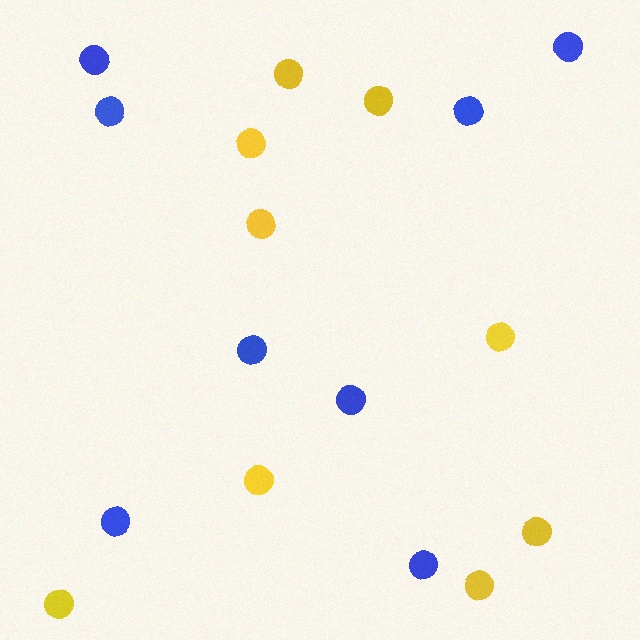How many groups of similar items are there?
There are 2 groups: one group of yellow circles (9) and one group of blue circles (8).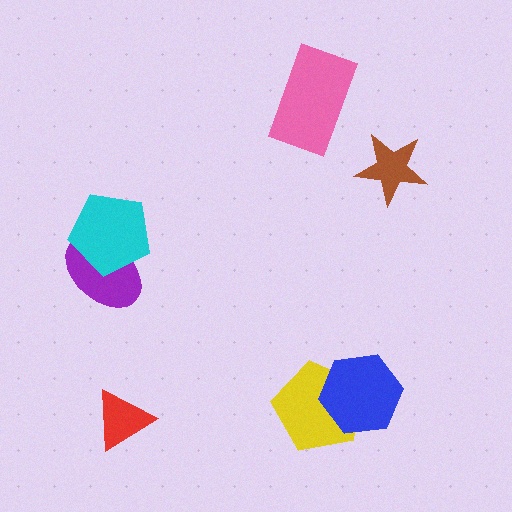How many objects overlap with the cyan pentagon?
1 object overlaps with the cyan pentagon.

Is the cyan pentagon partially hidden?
No, no other shape covers it.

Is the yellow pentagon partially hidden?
Yes, it is partially covered by another shape.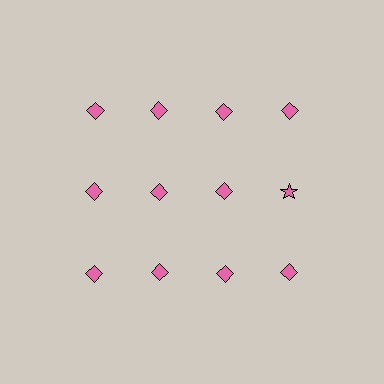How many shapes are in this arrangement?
There are 12 shapes arranged in a grid pattern.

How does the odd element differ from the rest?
It has a different shape: star instead of diamond.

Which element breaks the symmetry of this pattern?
The pink star in the second row, second from right column breaks the symmetry. All other shapes are pink diamonds.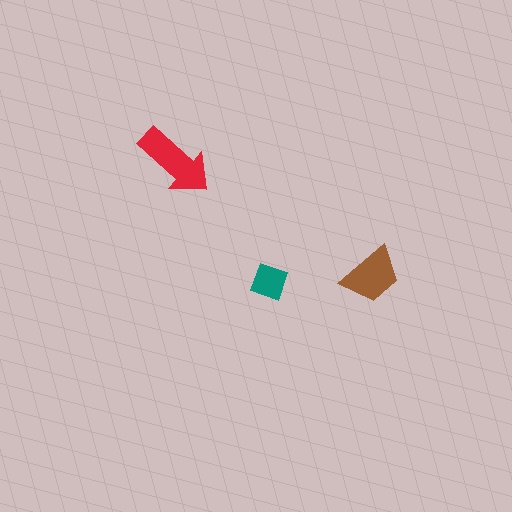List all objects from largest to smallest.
The red arrow, the brown trapezoid, the teal diamond.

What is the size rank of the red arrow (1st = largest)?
1st.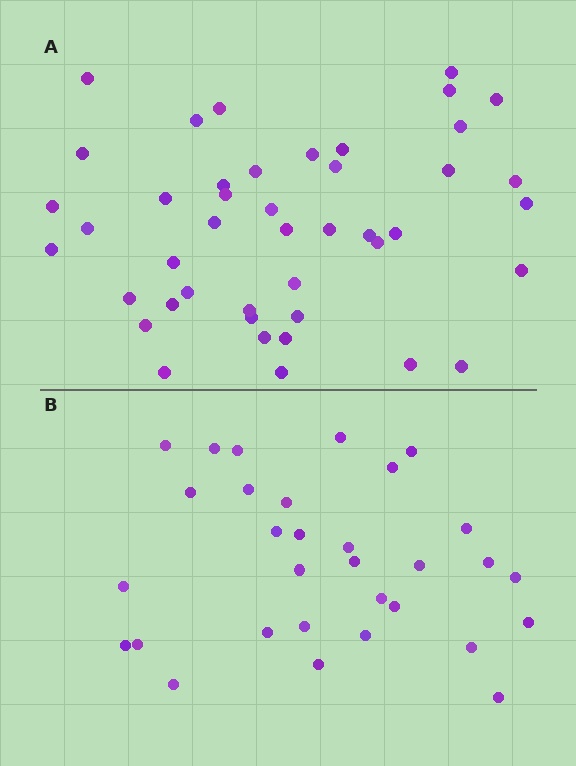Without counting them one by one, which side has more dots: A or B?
Region A (the top region) has more dots.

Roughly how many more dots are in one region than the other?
Region A has approximately 15 more dots than region B.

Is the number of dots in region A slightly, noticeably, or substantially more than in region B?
Region A has noticeably more, but not dramatically so. The ratio is roughly 1.4 to 1.